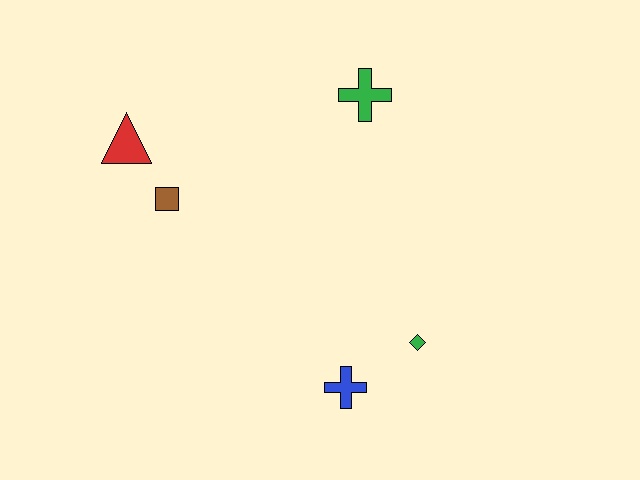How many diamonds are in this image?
There is 1 diamond.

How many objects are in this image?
There are 5 objects.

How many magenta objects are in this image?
There are no magenta objects.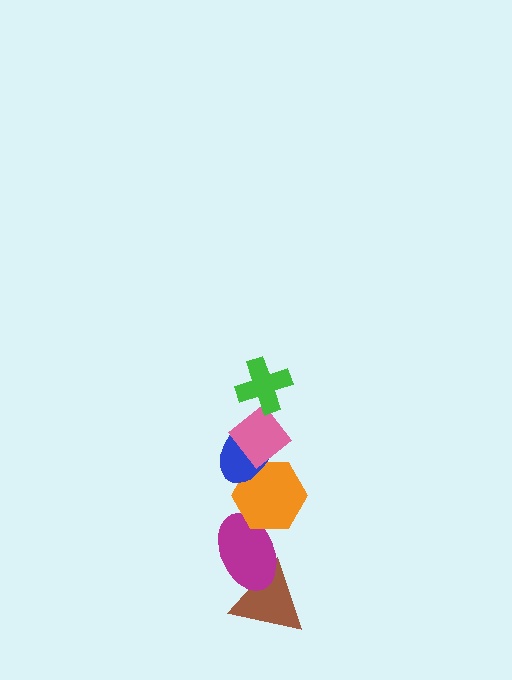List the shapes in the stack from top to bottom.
From top to bottom: the green cross, the pink diamond, the blue ellipse, the orange hexagon, the magenta ellipse, the brown triangle.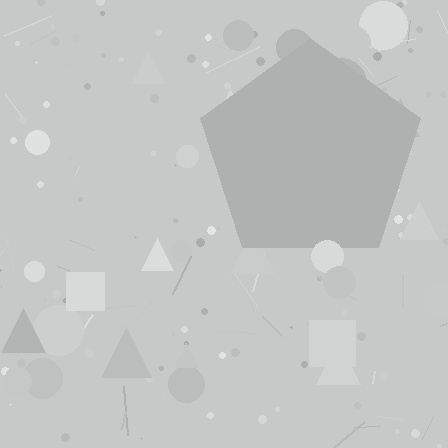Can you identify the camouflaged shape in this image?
The camouflaged shape is a pentagon.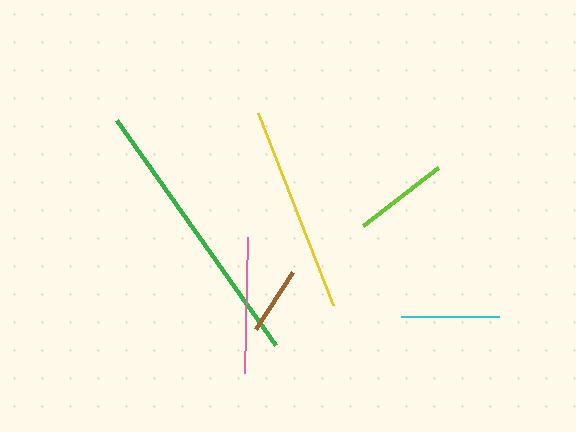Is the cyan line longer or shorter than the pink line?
The pink line is longer than the cyan line.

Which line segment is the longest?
The green line is the longest at approximately 276 pixels.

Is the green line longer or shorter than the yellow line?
The green line is longer than the yellow line.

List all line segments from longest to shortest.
From longest to shortest: green, yellow, pink, cyan, lime, brown.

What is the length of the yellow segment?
The yellow segment is approximately 206 pixels long.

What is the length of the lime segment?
The lime segment is approximately 95 pixels long.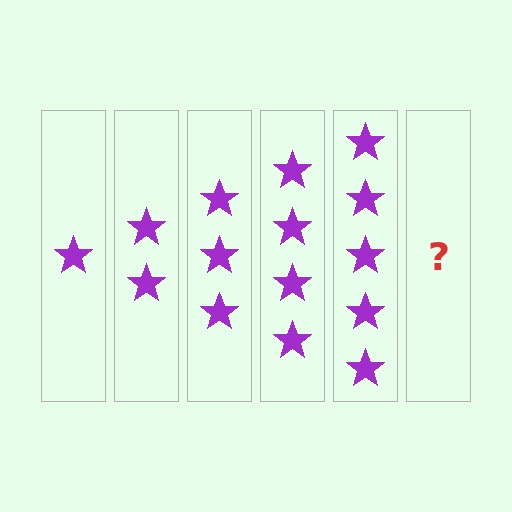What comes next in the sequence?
The next element should be 6 stars.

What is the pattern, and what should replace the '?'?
The pattern is that each step adds one more star. The '?' should be 6 stars.